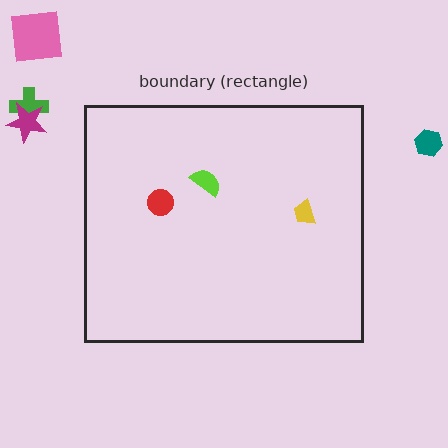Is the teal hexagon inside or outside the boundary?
Outside.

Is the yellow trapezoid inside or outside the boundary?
Inside.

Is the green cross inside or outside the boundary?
Outside.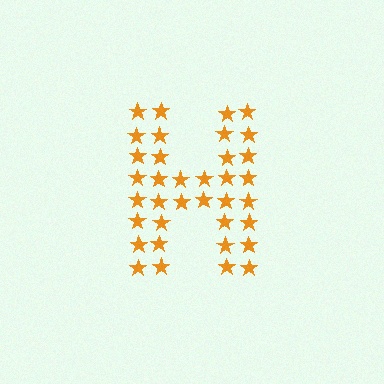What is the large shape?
The large shape is the letter H.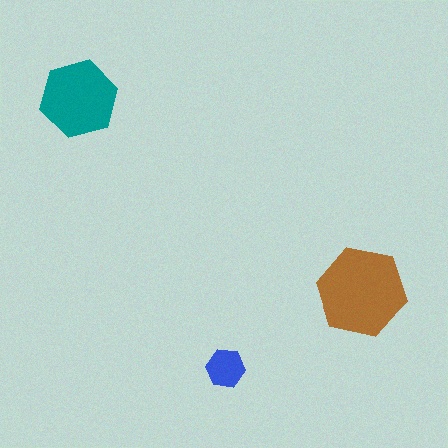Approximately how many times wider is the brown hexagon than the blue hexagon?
About 2.5 times wider.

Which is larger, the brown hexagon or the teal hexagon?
The brown one.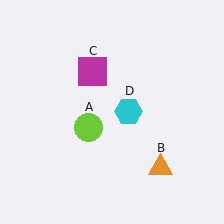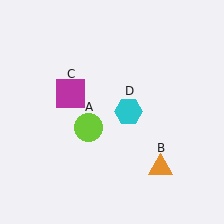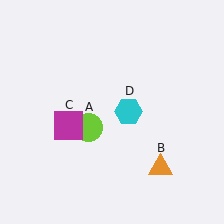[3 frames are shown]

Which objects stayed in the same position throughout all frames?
Lime circle (object A) and orange triangle (object B) and cyan hexagon (object D) remained stationary.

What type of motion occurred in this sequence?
The magenta square (object C) rotated counterclockwise around the center of the scene.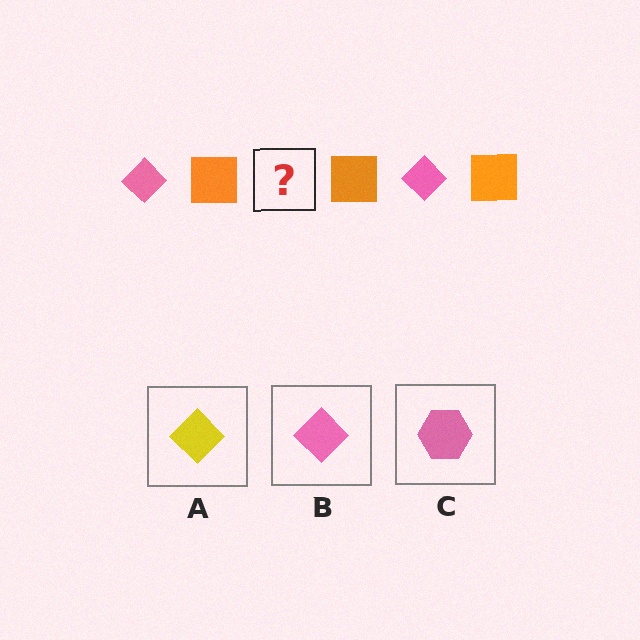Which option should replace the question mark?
Option B.